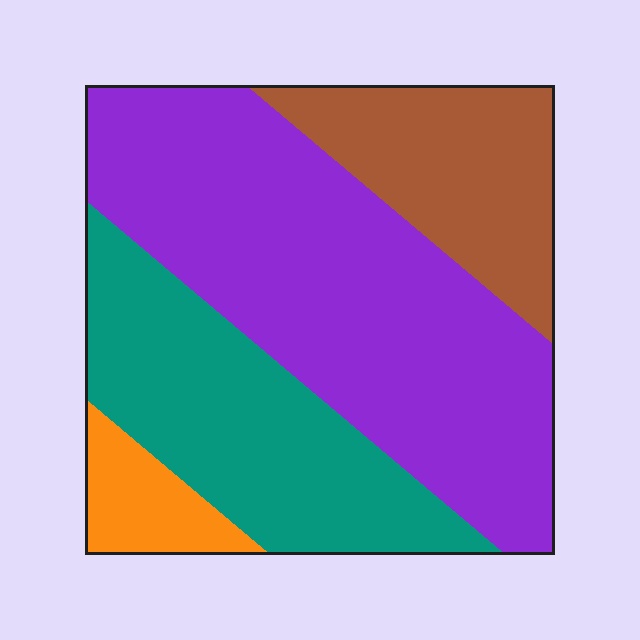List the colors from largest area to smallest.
From largest to smallest: purple, teal, brown, orange.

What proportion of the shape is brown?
Brown covers roughly 20% of the shape.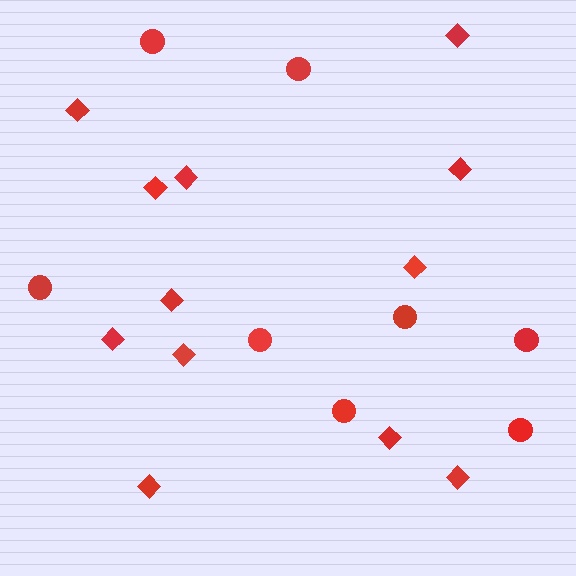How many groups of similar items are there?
There are 2 groups: one group of diamonds (12) and one group of circles (8).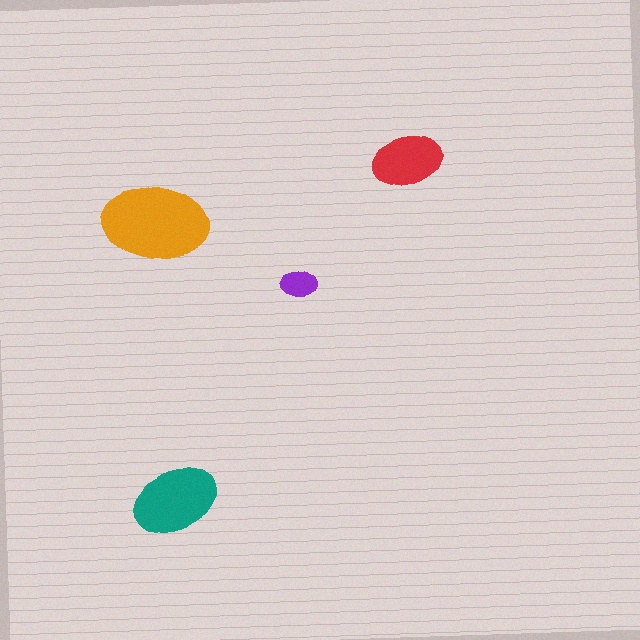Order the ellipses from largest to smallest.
the orange one, the teal one, the red one, the purple one.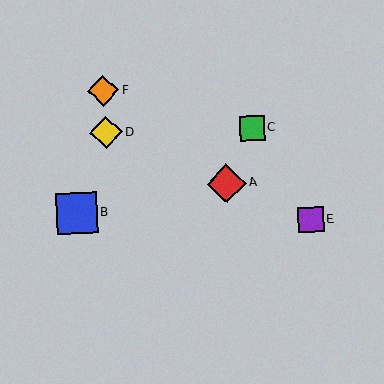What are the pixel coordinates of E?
Object E is at (311, 219).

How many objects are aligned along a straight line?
3 objects (A, D, E) are aligned along a straight line.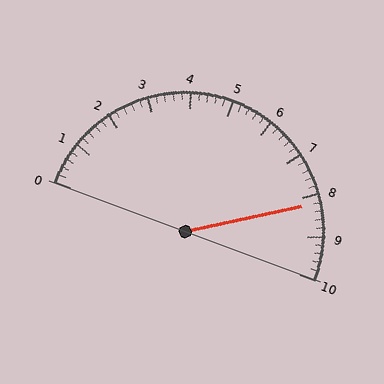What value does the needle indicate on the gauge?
The needle indicates approximately 8.2.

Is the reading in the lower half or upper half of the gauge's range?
The reading is in the upper half of the range (0 to 10).